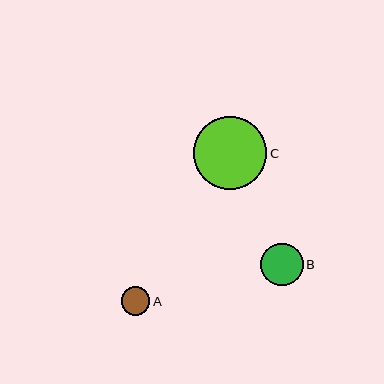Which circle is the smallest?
Circle A is the smallest with a size of approximately 28 pixels.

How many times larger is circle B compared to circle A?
Circle B is approximately 1.5 times the size of circle A.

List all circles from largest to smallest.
From largest to smallest: C, B, A.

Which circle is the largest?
Circle C is the largest with a size of approximately 73 pixels.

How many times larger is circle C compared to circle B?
Circle C is approximately 1.7 times the size of circle B.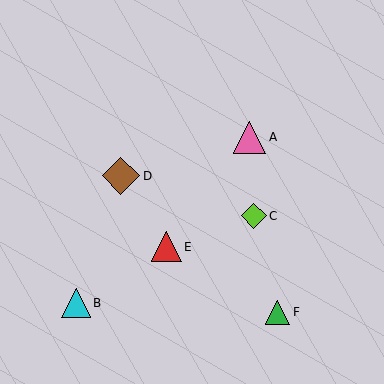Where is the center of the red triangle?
The center of the red triangle is at (167, 247).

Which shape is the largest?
The brown diamond (labeled D) is the largest.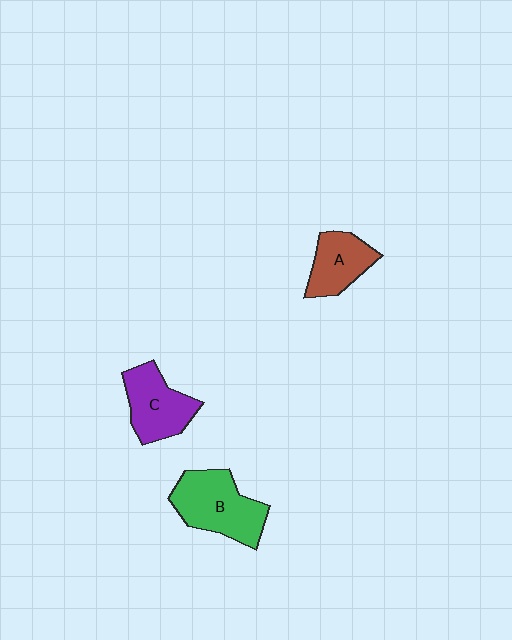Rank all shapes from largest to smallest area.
From largest to smallest: B (green), C (purple), A (brown).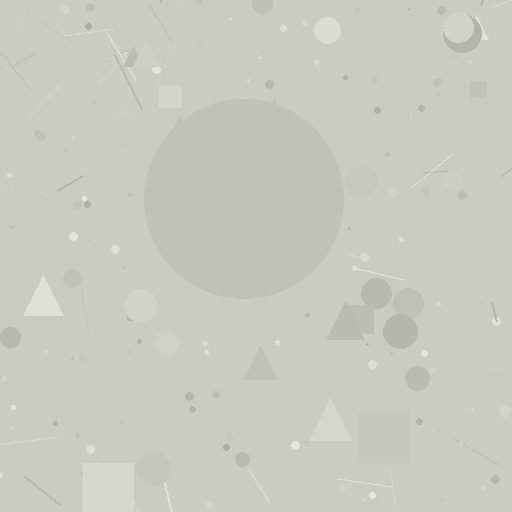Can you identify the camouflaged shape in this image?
The camouflaged shape is a circle.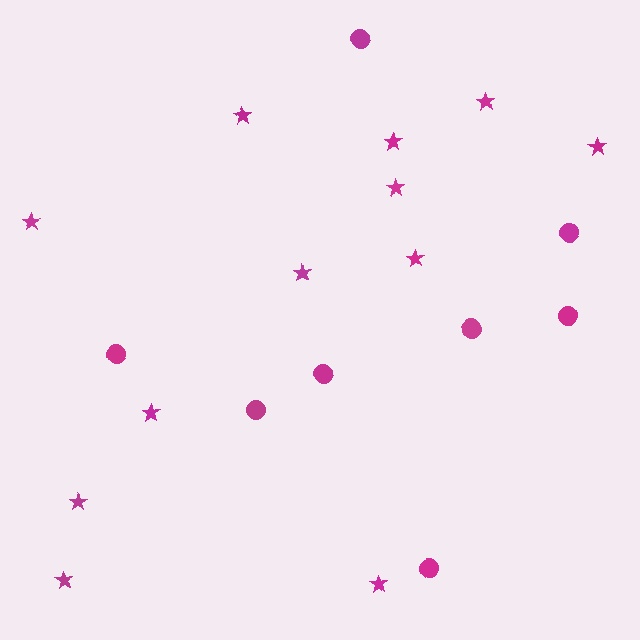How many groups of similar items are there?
There are 2 groups: one group of circles (8) and one group of stars (12).